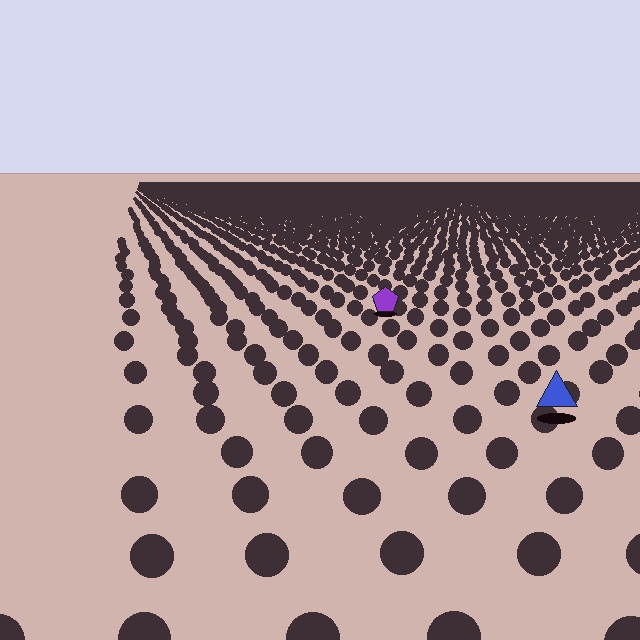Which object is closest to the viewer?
The blue triangle is closest. The texture marks near it are larger and more spread out.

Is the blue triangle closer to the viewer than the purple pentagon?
Yes. The blue triangle is closer — you can tell from the texture gradient: the ground texture is coarser near it.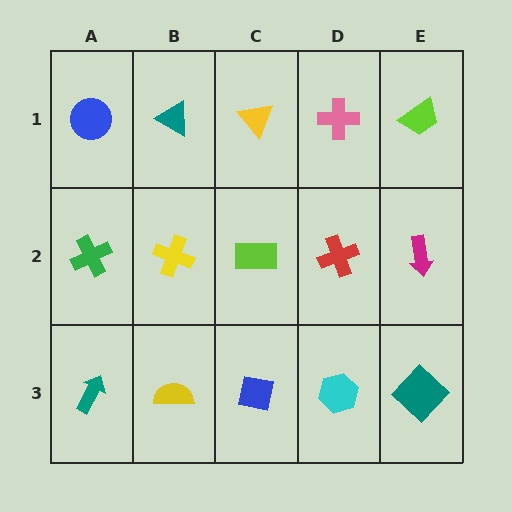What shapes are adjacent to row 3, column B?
A yellow cross (row 2, column B), a teal arrow (row 3, column A), a blue square (row 3, column C).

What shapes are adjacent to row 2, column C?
A yellow triangle (row 1, column C), a blue square (row 3, column C), a yellow cross (row 2, column B), a red cross (row 2, column D).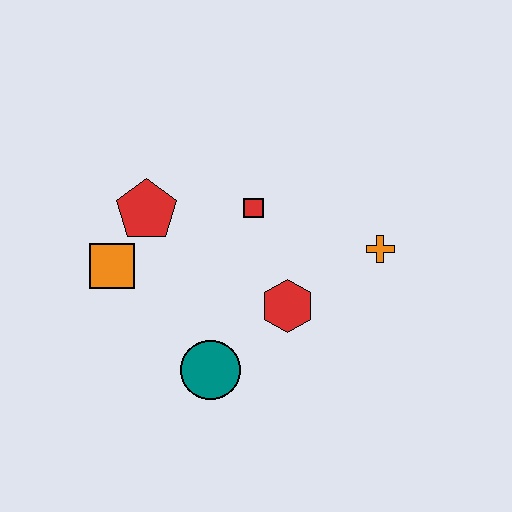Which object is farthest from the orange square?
The orange cross is farthest from the orange square.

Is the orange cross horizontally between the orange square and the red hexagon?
No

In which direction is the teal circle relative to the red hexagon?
The teal circle is to the left of the red hexagon.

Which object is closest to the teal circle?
The red hexagon is closest to the teal circle.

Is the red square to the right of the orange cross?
No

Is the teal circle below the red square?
Yes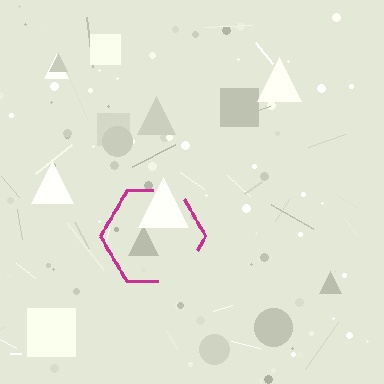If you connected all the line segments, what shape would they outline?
They would outline a hexagon.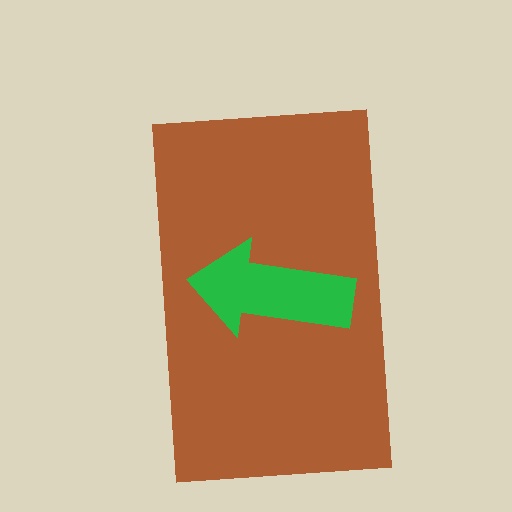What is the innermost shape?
The green arrow.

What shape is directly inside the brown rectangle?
The green arrow.